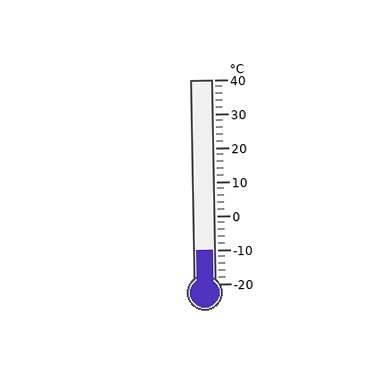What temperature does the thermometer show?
The thermometer shows approximately -10°C.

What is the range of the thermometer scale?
The thermometer scale ranges from -20°C to 40°C.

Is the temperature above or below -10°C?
The temperature is at -10°C.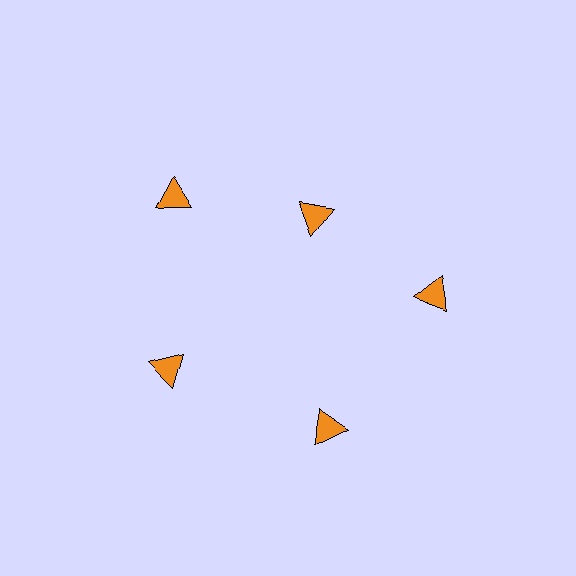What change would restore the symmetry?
The symmetry would be restored by moving it outward, back onto the ring so that all 5 triangles sit at equal angles and equal distance from the center.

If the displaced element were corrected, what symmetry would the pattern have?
It would have 5-fold rotational symmetry — the pattern would map onto itself every 72 degrees.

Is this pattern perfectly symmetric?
No. The 5 orange triangles are arranged in a ring, but one element near the 1 o'clock position is pulled inward toward the center, breaking the 5-fold rotational symmetry.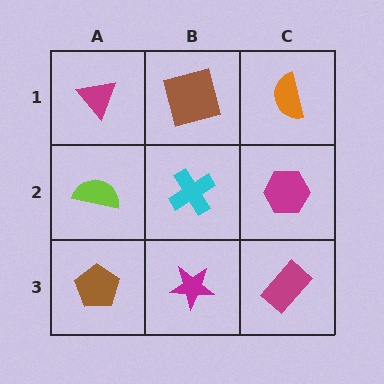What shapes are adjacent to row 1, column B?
A cyan cross (row 2, column B), a magenta triangle (row 1, column A), an orange semicircle (row 1, column C).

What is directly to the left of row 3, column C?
A magenta star.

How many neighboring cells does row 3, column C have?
2.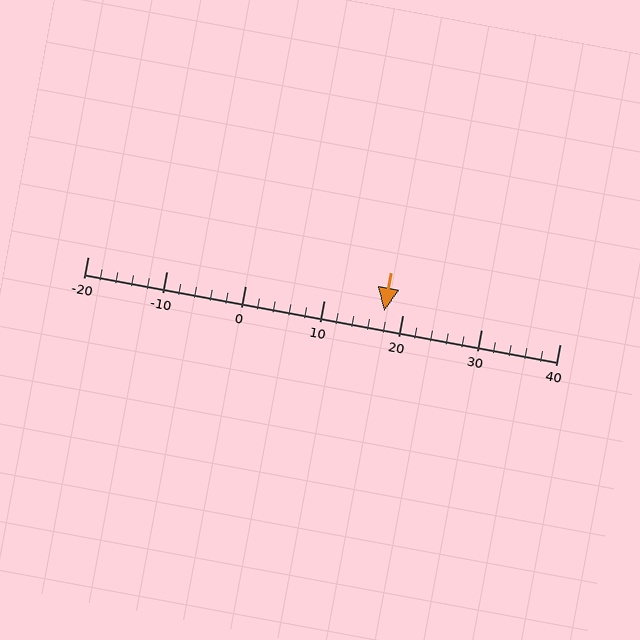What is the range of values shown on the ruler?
The ruler shows values from -20 to 40.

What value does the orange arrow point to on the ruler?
The orange arrow points to approximately 18.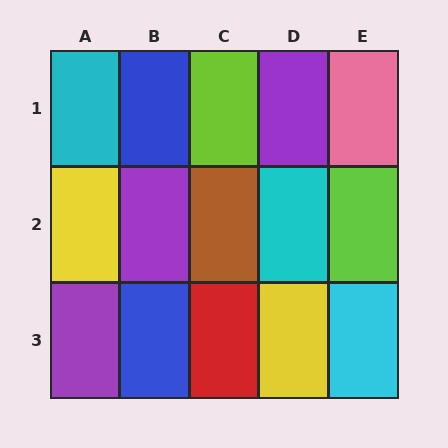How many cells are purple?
3 cells are purple.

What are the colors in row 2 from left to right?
Yellow, purple, brown, cyan, lime.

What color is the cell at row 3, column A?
Purple.